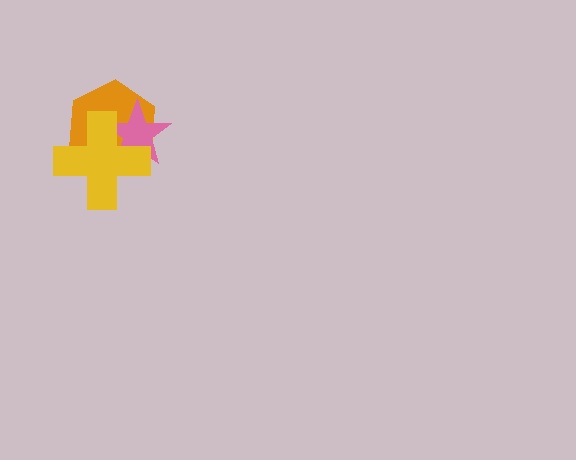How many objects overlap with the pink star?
2 objects overlap with the pink star.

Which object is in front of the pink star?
The yellow cross is in front of the pink star.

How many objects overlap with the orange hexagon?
2 objects overlap with the orange hexagon.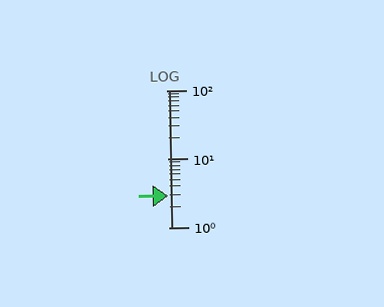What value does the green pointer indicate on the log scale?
The pointer indicates approximately 2.9.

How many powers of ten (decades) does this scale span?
The scale spans 2 decades, from 1 to 100.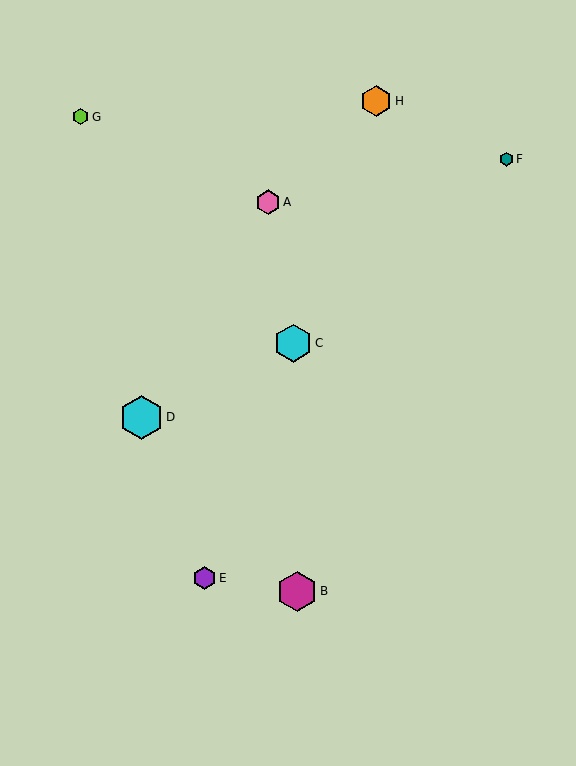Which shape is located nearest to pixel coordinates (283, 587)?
The magenta hexagon (labeled B) at (297, 591) is nearest to that location.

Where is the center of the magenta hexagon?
The center of the magenta hexagon is at (297, 591).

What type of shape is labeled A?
Shape A is a pink hexagon.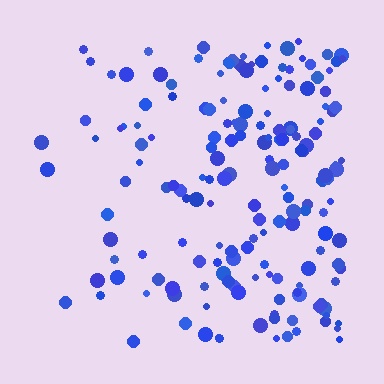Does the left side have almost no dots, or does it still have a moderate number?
Still a moderate number, just noticeably fewer than the right.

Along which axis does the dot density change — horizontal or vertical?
Horizontal.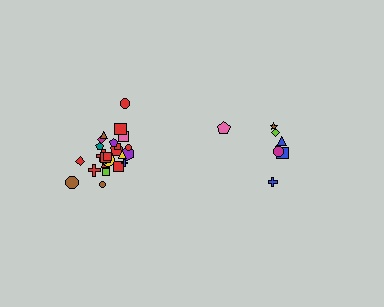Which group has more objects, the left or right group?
The left group.